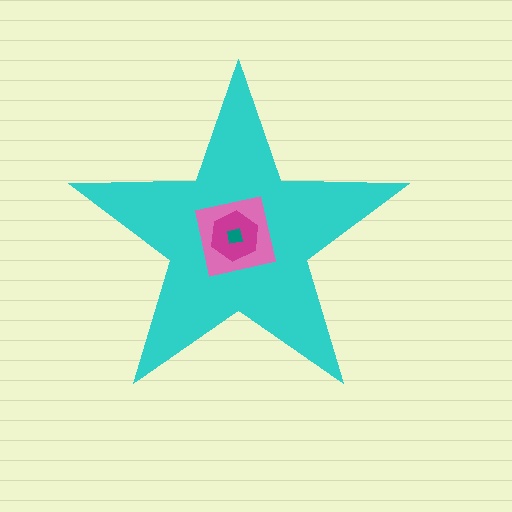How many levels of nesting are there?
4.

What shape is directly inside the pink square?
The magenta hexagon.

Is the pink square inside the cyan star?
Yes.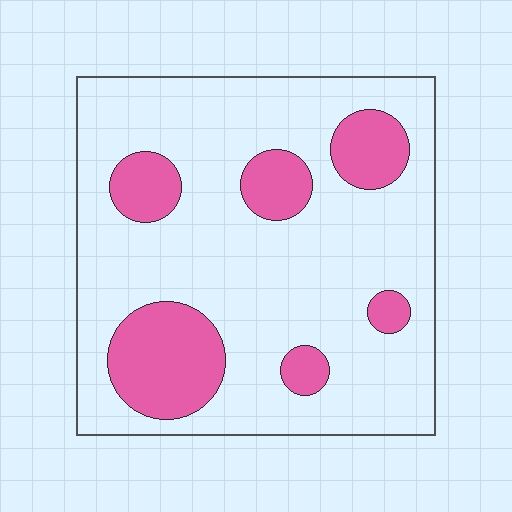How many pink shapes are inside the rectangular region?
6.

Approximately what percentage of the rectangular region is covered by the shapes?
Approximately 20%.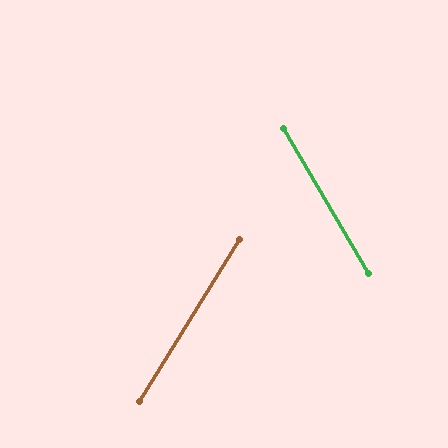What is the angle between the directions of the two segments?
Approximately 62 degrees.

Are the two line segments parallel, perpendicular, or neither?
Neither parallel nor perpendicular — they differ by about 62°.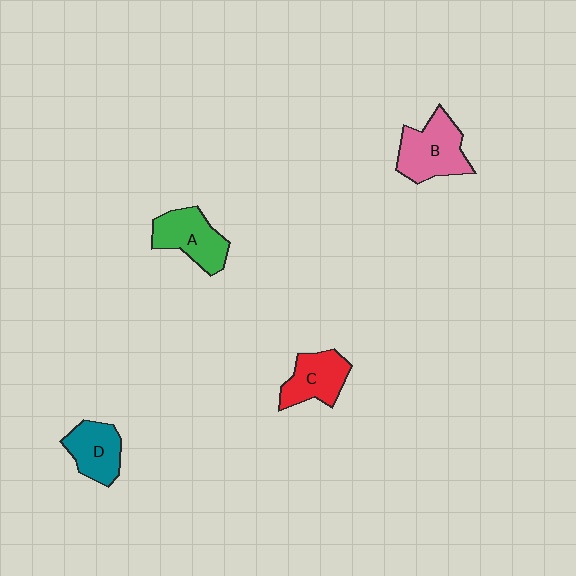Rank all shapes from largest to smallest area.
From largest to smallest: B (pink), A (green), C (red), D (teal).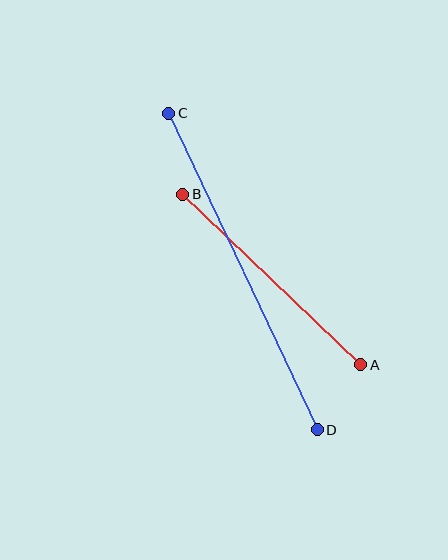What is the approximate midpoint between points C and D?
The midpoint is at approximately (243, 272) pixels.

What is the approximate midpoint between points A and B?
The midpoint is at approximately (272, 280) pixels.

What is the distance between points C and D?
The distance is approximately 350 pixels.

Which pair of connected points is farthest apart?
Points C and D are farthest apart.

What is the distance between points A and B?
The distance is approximately 246 pixels.